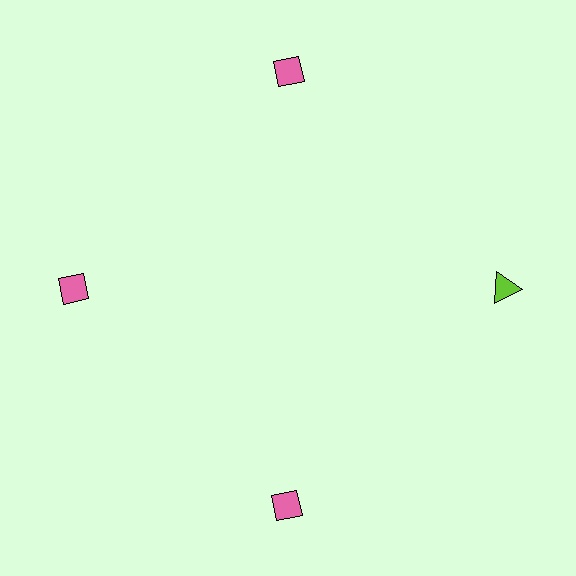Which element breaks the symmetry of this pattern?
The lime triangle at roughly the 3 o'clock position breaks the symmetry. All other shapes are pink diamonds.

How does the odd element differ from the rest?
It differs in both color (lime instead of pink) and shape (triangle instead of diamond).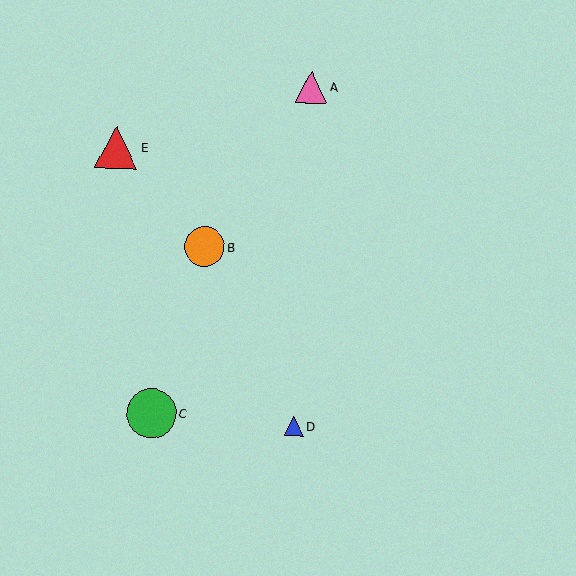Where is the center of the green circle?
The center of the green circle is at (151, 413).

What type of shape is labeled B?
Shape B is an orange circle.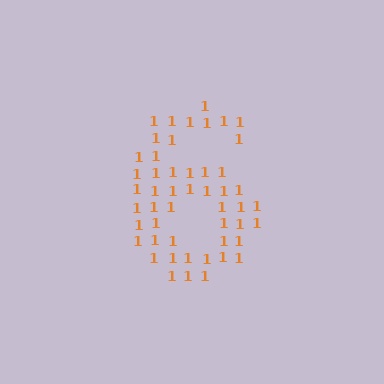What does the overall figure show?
The overall figure shows the digit 6.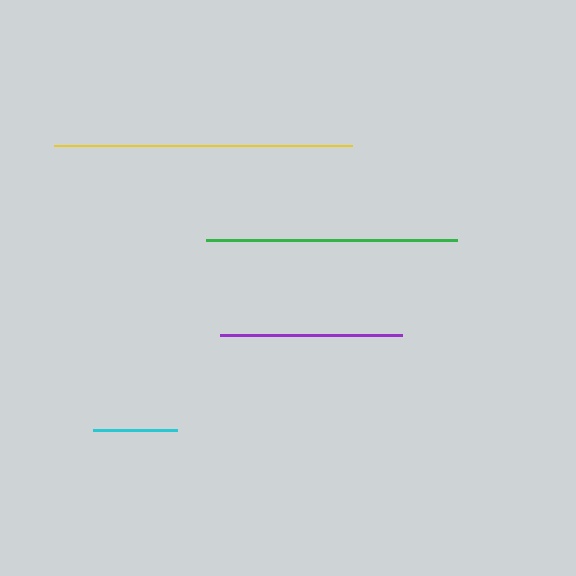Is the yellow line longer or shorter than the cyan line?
The yellow line is longer than the cyan line.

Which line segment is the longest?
The yellow line is the longest at approximately 298 pixels.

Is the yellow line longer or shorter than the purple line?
The yellow line is longer than the purple line.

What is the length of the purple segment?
The purple segment is approximately 182 pixels long.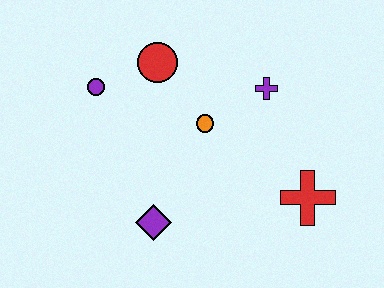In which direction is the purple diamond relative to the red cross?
The purple diamond is to the left of the red cross.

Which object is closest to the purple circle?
The red circle is closest to the purple circle.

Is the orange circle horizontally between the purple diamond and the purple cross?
Yes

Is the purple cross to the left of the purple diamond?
No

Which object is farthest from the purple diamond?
The purple cross is farthest from the purple diamond.